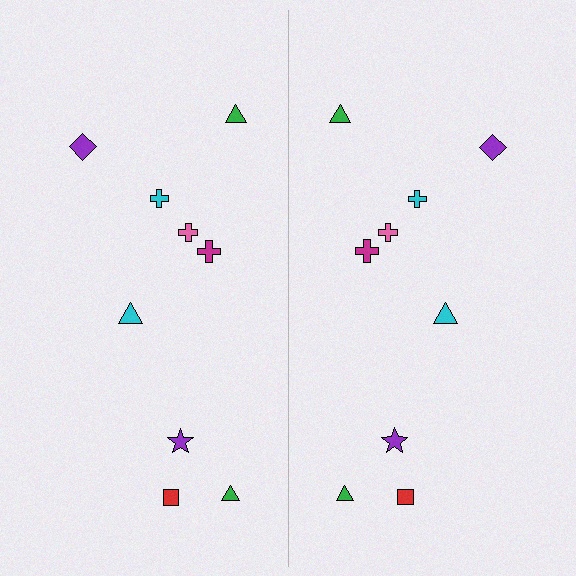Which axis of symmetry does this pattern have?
The pattern has a vertical axis of symmetry running through the center of the image.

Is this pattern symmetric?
Yes, this pattern has bilateral (reflection) symmetry.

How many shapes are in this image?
There are 18 shapes in this image.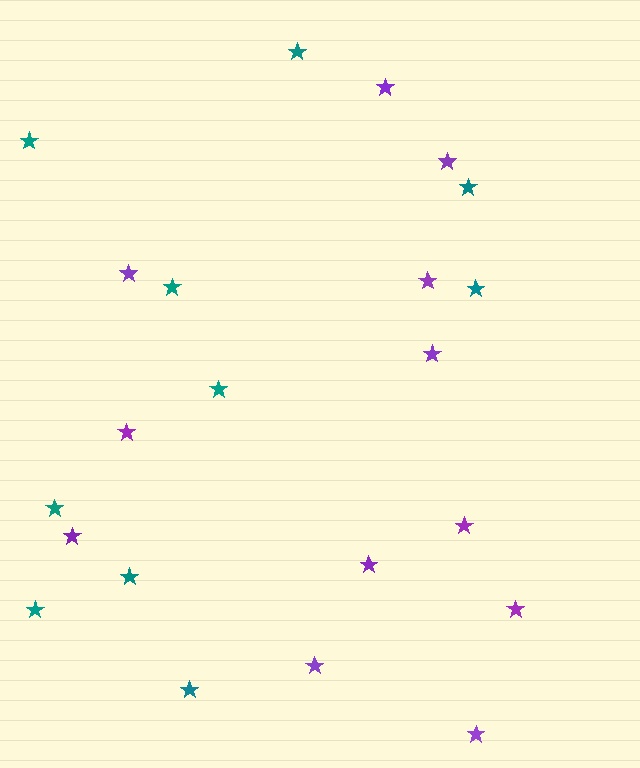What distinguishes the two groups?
There are 2 groups: one group of purple stars (12) and one group of teal stars (10).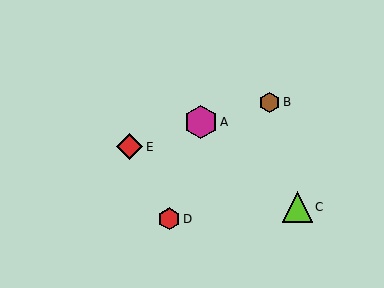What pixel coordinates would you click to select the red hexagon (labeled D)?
Click at (169, 219) to select the red hexagon D.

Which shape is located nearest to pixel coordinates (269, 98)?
The brown hexagon (labeled B) at (270, 102) is nearest to that location.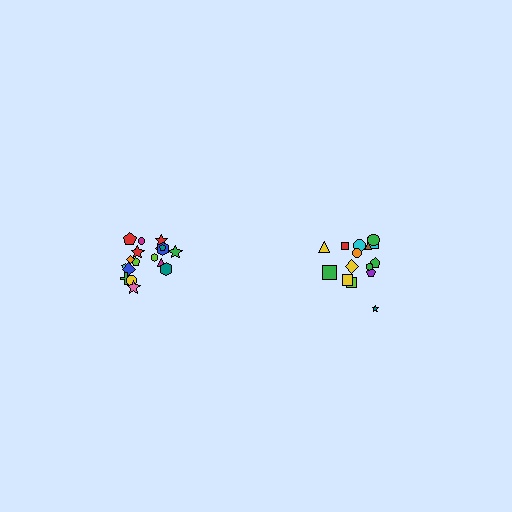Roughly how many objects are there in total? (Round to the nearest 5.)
Roughly 35 objects in total.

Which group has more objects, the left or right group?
The left group.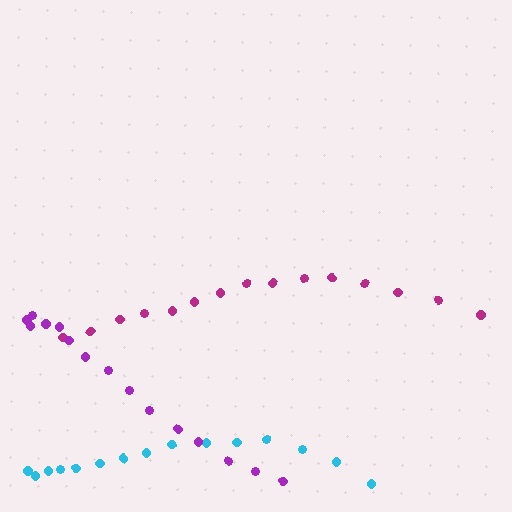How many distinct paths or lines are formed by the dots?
There are 3 distinct paths.